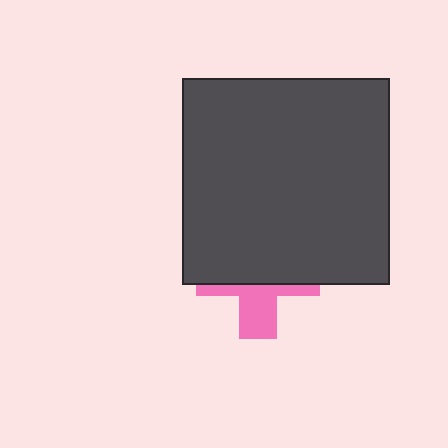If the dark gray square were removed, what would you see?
You would see the complete pink cross.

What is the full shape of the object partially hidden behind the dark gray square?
The partially hidden object is a pink cross.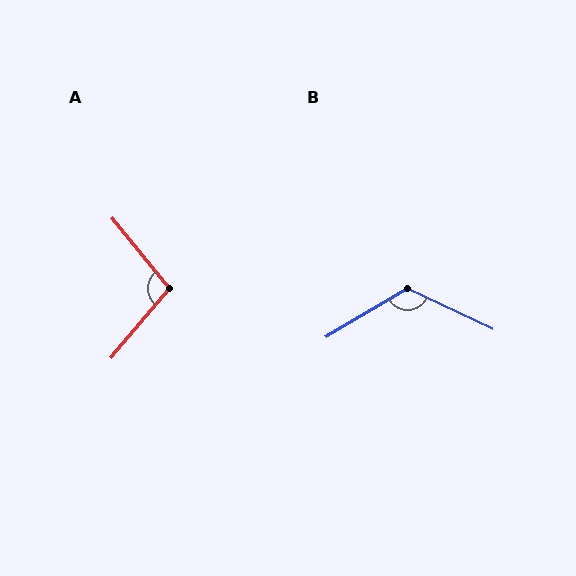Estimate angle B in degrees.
Approximately 124 degrees.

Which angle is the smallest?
A, at approximately 100 degrees.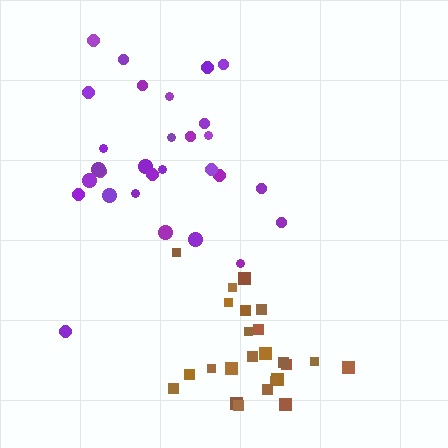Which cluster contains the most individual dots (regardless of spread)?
Purple (29).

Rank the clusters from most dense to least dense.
brown, purple.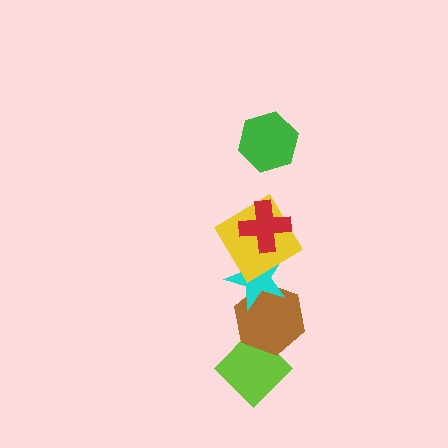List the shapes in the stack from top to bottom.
From top to bottom: the green hexagon, the red cross, the yellow diamond, the cyan star, the brown hexagon, the lime diamond.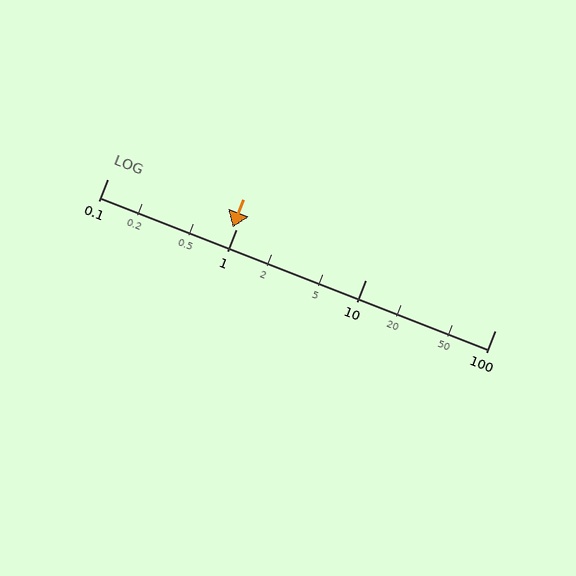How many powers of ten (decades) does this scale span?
The scale spans 3 decades, from 0.1 to 100.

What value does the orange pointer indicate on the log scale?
The pointer indicates approximately 0.93.